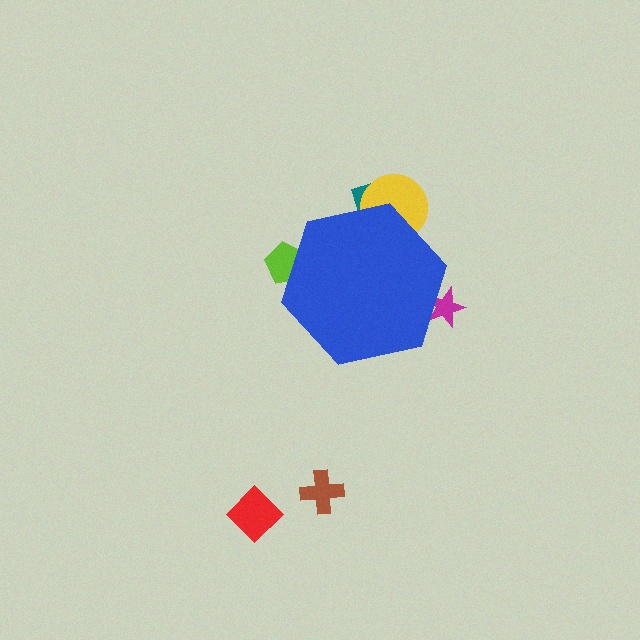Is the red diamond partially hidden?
No, the red diamond is fully visible.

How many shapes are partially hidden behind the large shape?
4 shapes are partially hidden.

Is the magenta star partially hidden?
Yes, the magenta star is partially hidden behind the blue hexagon.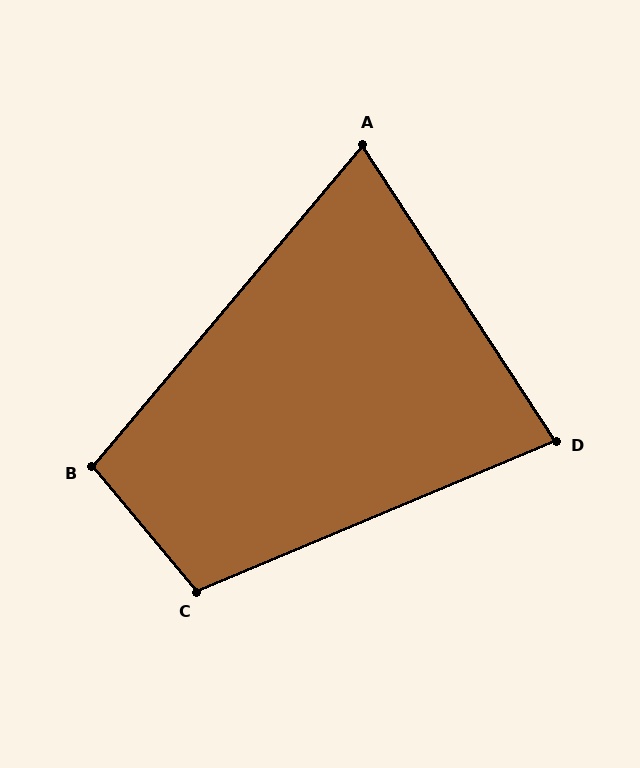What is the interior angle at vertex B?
Approximately 100 degrees (obtuse).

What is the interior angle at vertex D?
Approximately 80 degrees (acute).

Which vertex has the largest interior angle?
C, at approximately 107 degrees.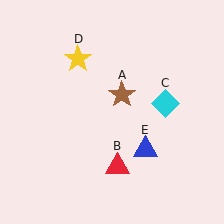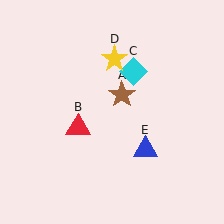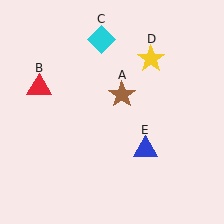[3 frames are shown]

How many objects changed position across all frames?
3 objects changed position: red triangle (object B), cyan diamond (object C), yellow star (object D).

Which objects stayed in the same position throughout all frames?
Brown star (object A) and blue triangle (object E) remained stationary.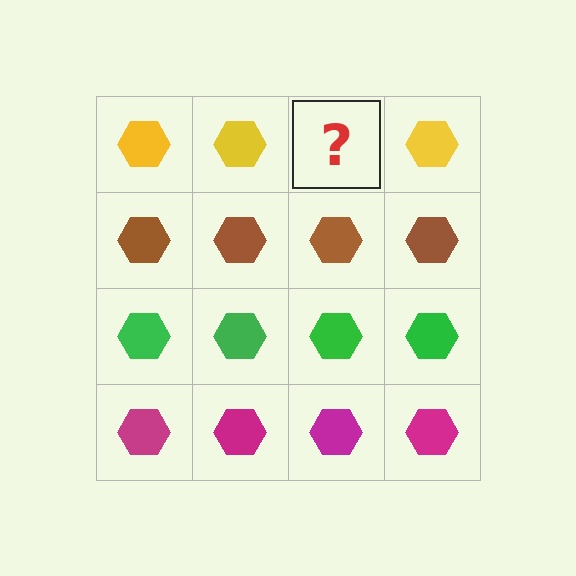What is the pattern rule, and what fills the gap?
The rule is that each row has a consistent color. The gap should be filled with a yellow hexagon.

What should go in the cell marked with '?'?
The missing cell should contain a yellow hexagon.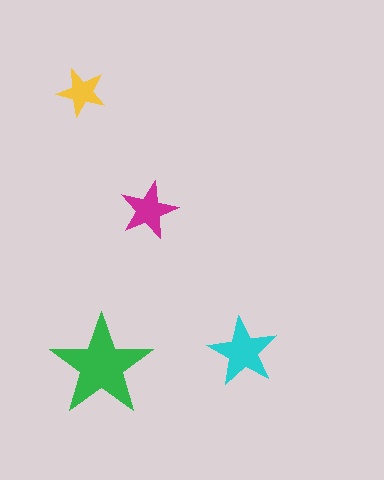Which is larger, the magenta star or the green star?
The green one.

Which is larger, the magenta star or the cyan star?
The cyan one.